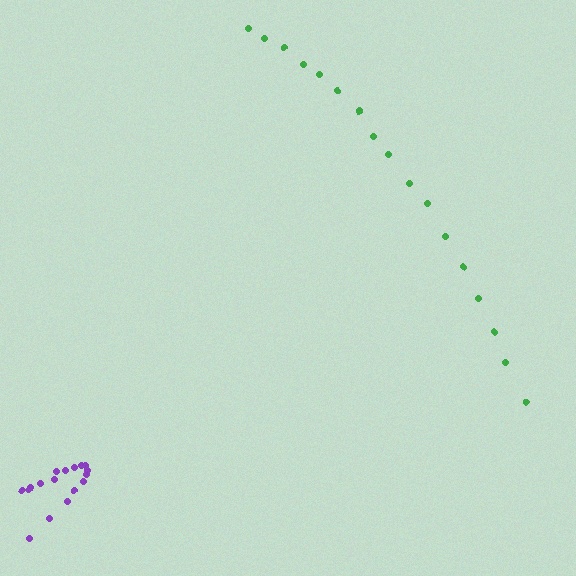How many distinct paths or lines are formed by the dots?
There are 2 distinct paths.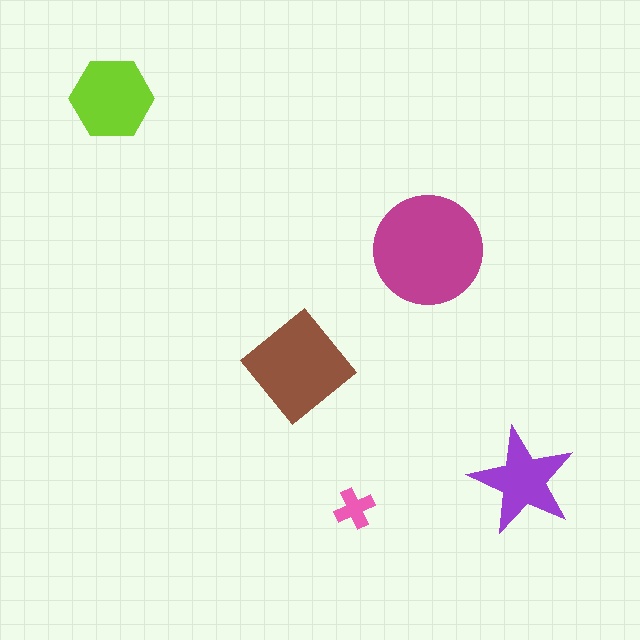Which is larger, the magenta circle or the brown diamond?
The magenta circle.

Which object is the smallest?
The pink cross.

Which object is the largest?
The magenta circle.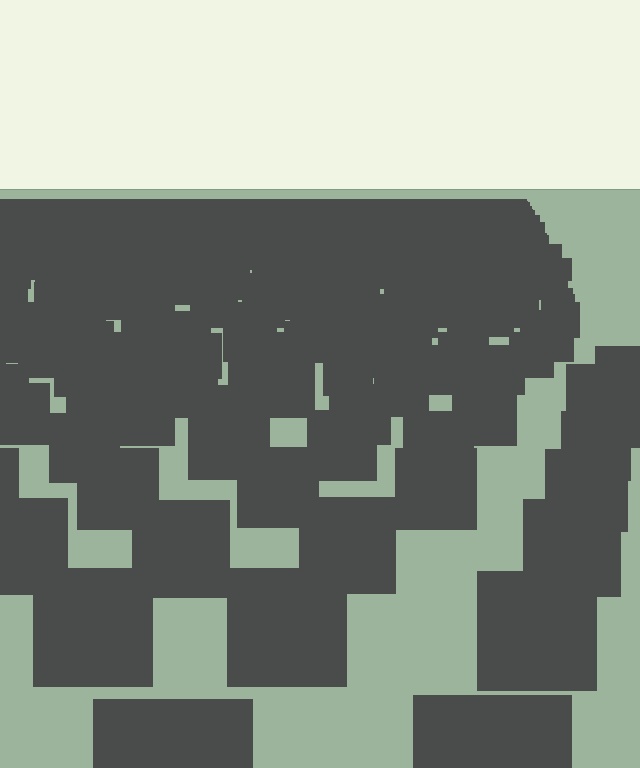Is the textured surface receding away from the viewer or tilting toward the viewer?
The surface is receding away from the viewer. Texture elements get smaller and denser toward the top.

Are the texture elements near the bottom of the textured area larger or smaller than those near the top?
Larger. Near the bottom, elements are closer to the viewer and appear at a bigger on-screen size.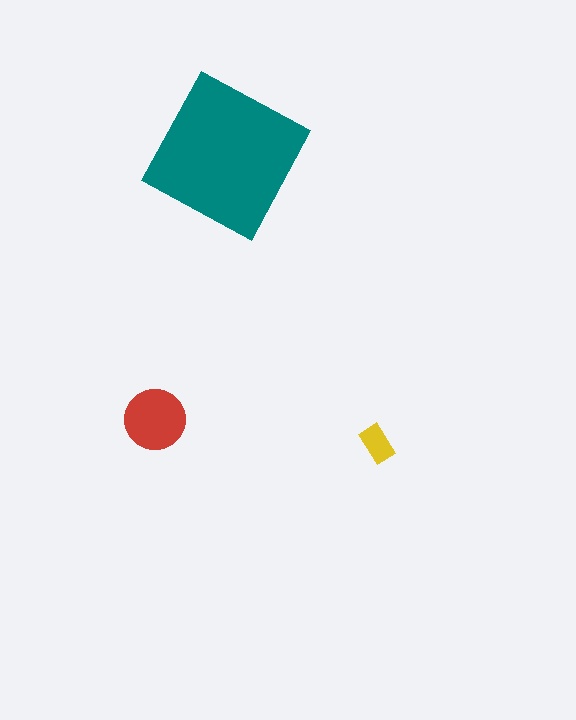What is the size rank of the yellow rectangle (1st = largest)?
3rd.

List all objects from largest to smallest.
The teal square, the red circle, the yellow rectangle.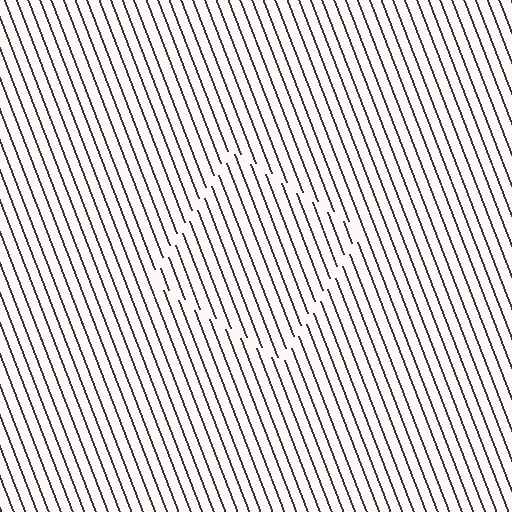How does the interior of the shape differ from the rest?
The interior of the shape contains the same grating, shifted by half a period — the contour is defined by the phase discontinuity where line-ends from the inner and outer gratings abut.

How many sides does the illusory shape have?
4 sides — the line-ends trace a square.